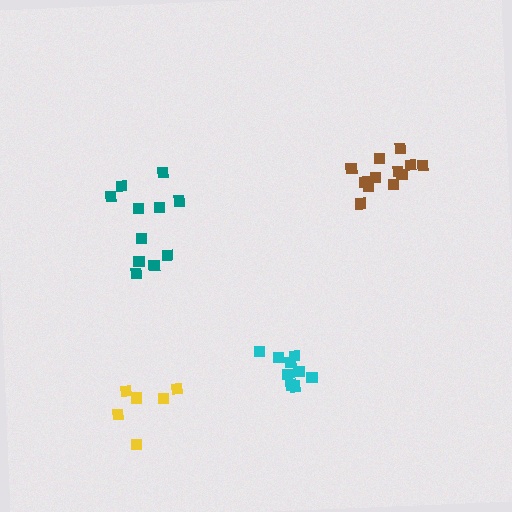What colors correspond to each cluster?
The clusters are colored: cyan, yellow, teal, brown.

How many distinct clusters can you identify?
There are 4 distinct clusters.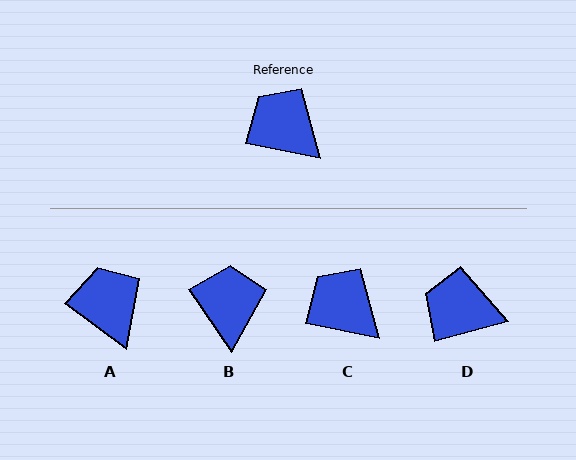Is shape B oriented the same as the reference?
No, it is off by about 45 degrees.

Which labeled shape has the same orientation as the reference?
C.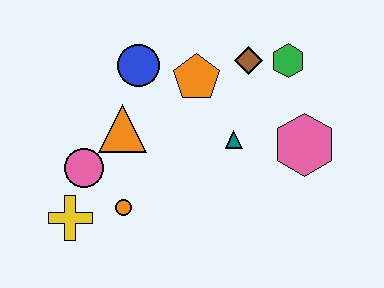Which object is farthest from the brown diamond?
The yellow cross is farthest from the brown diamond.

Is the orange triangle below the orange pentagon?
Yes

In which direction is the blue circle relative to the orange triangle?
The blue circle is above the orange triangle.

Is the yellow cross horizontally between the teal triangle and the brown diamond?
No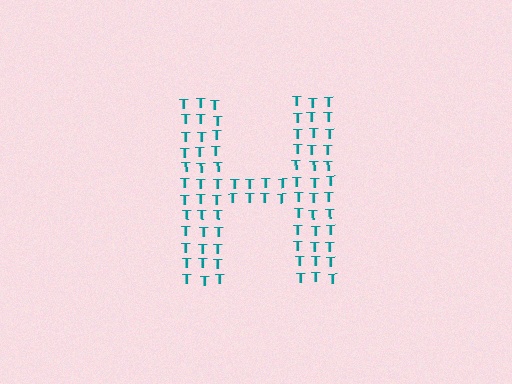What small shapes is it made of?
It is made of small letter T's.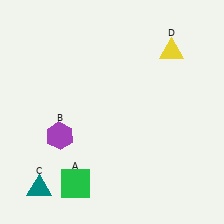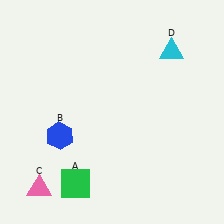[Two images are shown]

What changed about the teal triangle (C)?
In Image 1, C is teal. In Image 2, it changed to pink.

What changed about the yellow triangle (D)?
In Image 1, D is yellow. In Image 2, it changed to cyan.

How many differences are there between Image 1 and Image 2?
There are 3 differences between the two images.